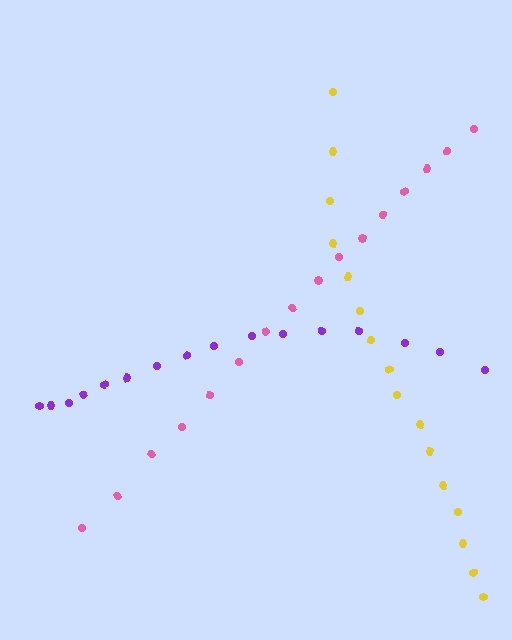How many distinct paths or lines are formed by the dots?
There are 3 distinct paths.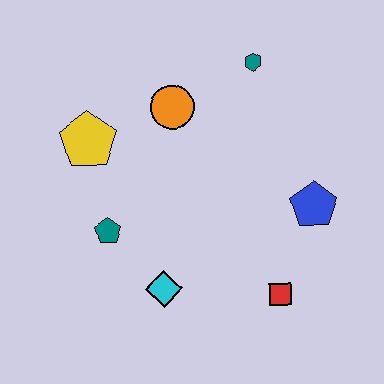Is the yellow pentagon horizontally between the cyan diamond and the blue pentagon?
No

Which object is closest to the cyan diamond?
The teal pentagon is closest to the cyan diamond.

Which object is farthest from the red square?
The yellow pentagon is farthest from the red square.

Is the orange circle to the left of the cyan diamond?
No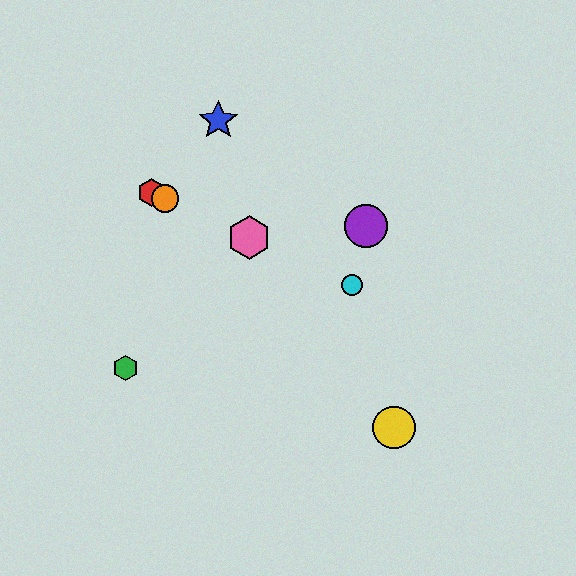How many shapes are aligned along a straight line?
4 shapes (the red hexagon, the orange circle, the cyan circle, the pink hexagon) are aligned along a straight line.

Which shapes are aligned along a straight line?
The red hexagon, the orange circle, the cyan circle, the pink hexagon are aligned along a straight line.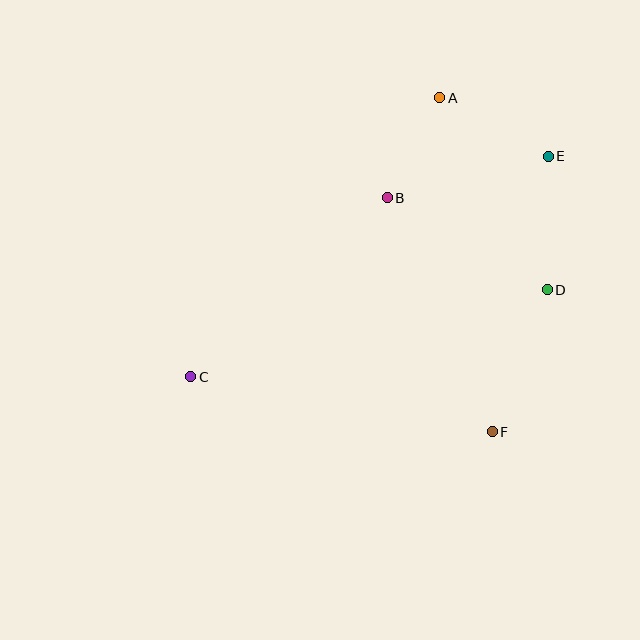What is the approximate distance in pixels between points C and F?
The distance between C and F is approximately 306 pixels.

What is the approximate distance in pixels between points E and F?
The distance between E and F is approximately 280 pixels.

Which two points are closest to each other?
Points A and B are closest to each other.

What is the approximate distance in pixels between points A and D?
The distance between A and D is approximately 220 pixels.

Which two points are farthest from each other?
Points C and E are farthest from each other.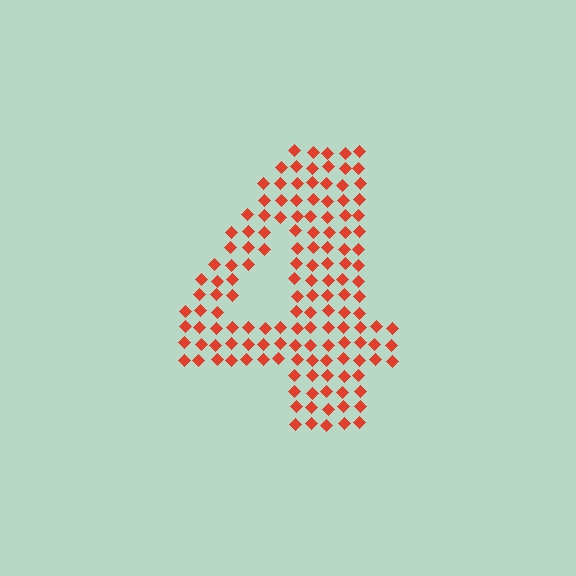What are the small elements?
The small elements are diamonds.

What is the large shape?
The large shape is the digit 4.